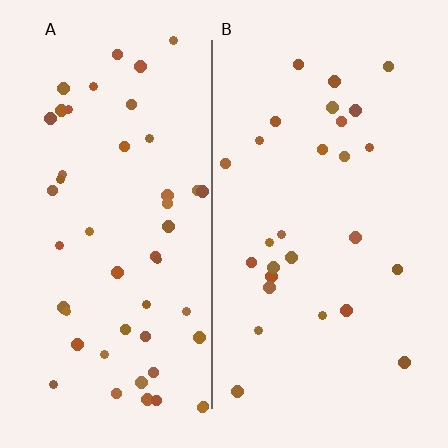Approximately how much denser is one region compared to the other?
Approximately 1.8× — region A over region B.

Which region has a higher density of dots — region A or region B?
A (the left).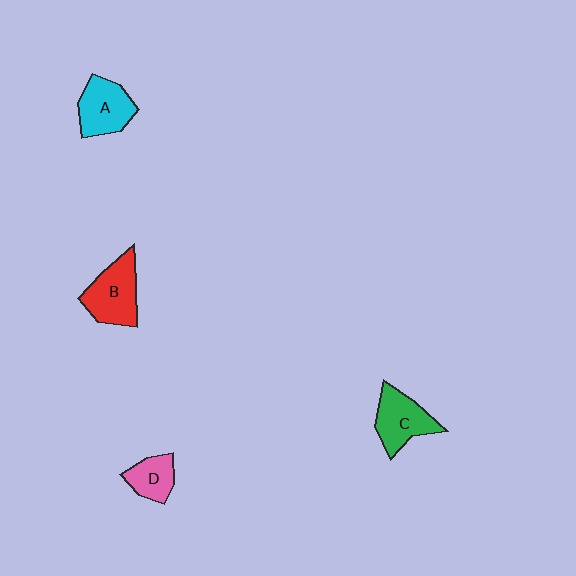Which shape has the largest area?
Shape B (red).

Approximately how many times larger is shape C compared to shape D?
Approximately 1.5 times.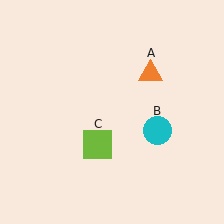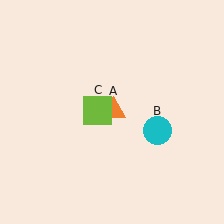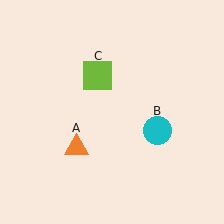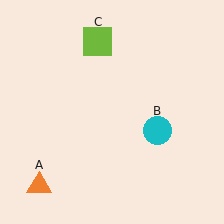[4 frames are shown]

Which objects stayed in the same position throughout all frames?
Cyan circle (object B) remained stationary.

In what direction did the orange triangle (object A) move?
The orange triangle (object A) moved down and to the left.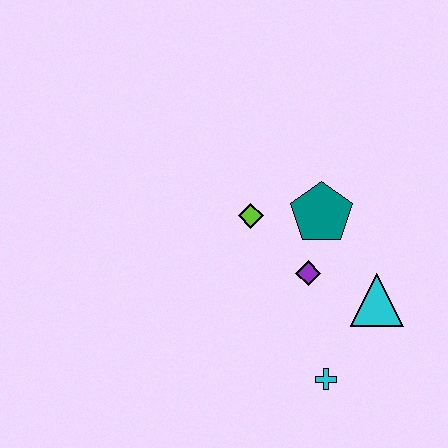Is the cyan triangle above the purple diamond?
No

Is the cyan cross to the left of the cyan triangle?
Yes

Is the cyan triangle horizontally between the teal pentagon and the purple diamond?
No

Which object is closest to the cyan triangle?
The purple diamond is closest to the cyan triangle.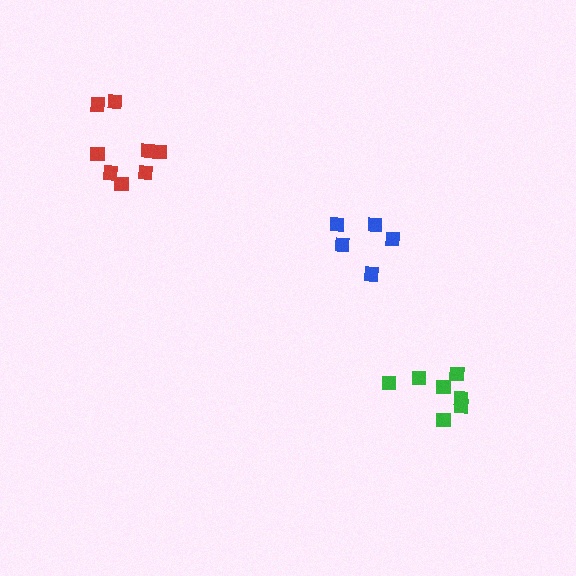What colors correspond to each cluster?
The clusters are colored: green, blue, red.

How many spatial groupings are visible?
There are 3 spatial groupings.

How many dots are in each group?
Group 1: 7 dots, Group 2: 5 dots, Group 3: 8 dots (20 total).